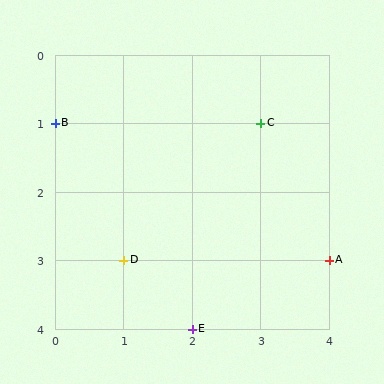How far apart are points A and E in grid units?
Points A and E are 2 columns and 1 row apart (about 2.2 grid units diagonally).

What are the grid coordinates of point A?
Point A is at grid coordinates (4, 3).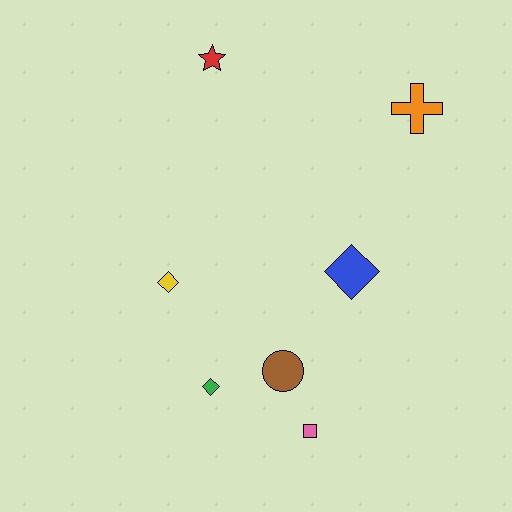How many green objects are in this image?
There is 1 green object.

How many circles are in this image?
There is 1 circle.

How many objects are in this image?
There are 7 objects.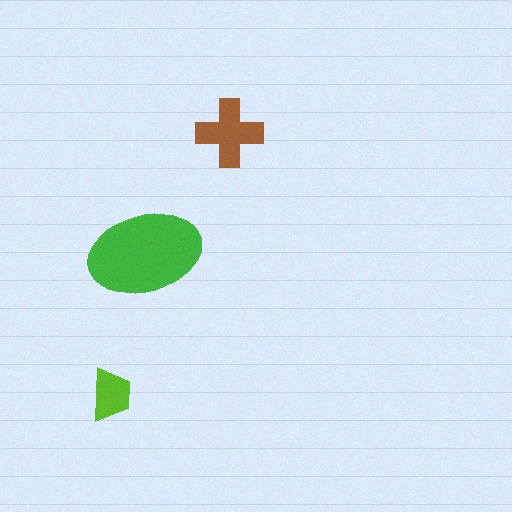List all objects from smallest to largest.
The lime trapezoid, the brown cross, the green ellipse.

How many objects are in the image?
There are 3 objects in the image.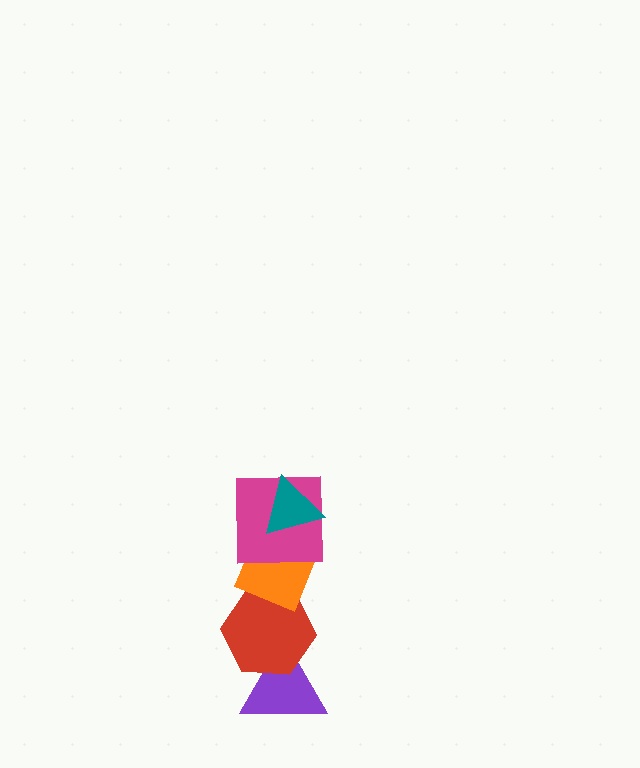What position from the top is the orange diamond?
The orange diamond is 3rd from the top.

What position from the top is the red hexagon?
The red hexagon is 4th from the top.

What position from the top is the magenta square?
The magenta square is 2nd from the top.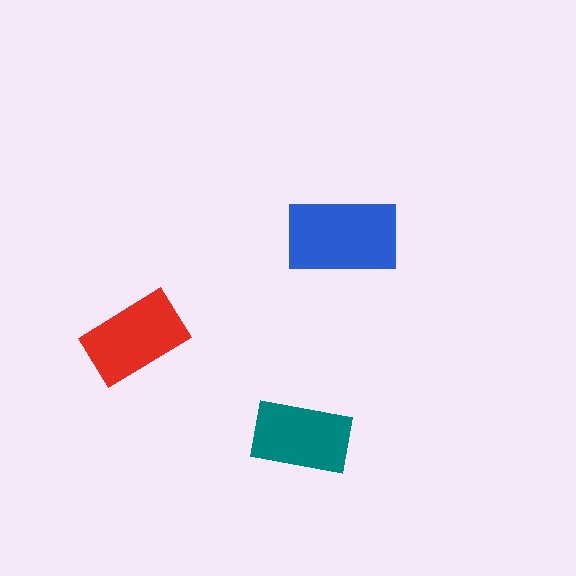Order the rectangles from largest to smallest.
the blue one, the red one, the teal one.